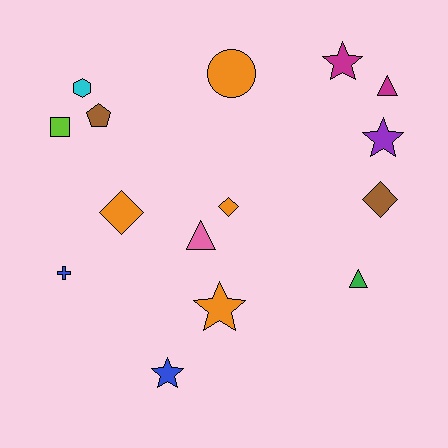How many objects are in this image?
There are 15 objects.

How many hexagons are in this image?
There is 1 hexagon.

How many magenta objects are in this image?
There are 2 magenta objects.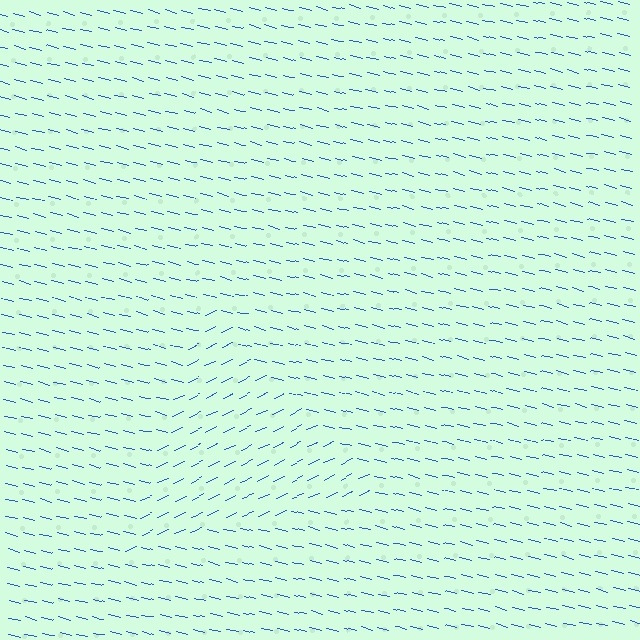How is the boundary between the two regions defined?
The boundary is defined purely by a change in line orientation (approximately 39 degrees difference). All lines are the same color and thickness.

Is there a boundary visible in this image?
Yes, there is a texture boundary formed by a change in line orientation.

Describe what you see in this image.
The image is filled with small blue line segments. A triangle region in the image has lines oriented differently from the surrounding lines, creating a visible texture boundary.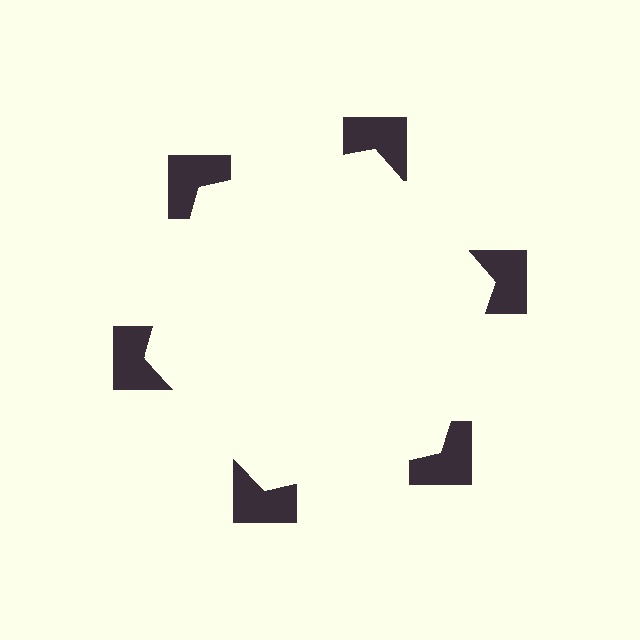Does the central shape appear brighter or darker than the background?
It typically appears slightly brighter than the background, even though no actual brightness change is drawn.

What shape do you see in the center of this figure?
An illusory hexagon — its edges are inferred from the aligned wedge cuts in the notched squares, not physically drawn.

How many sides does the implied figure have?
6 sides.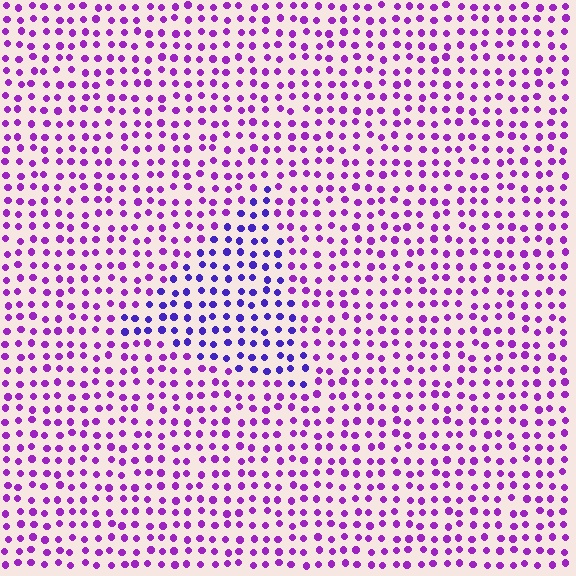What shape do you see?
I see a triangle.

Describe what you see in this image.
The image is filled with small purple elements in a uniform arrangement. A triangle-shaped region is visible where the elements are tinted to a slightly different hue, forming a subtle color boundary.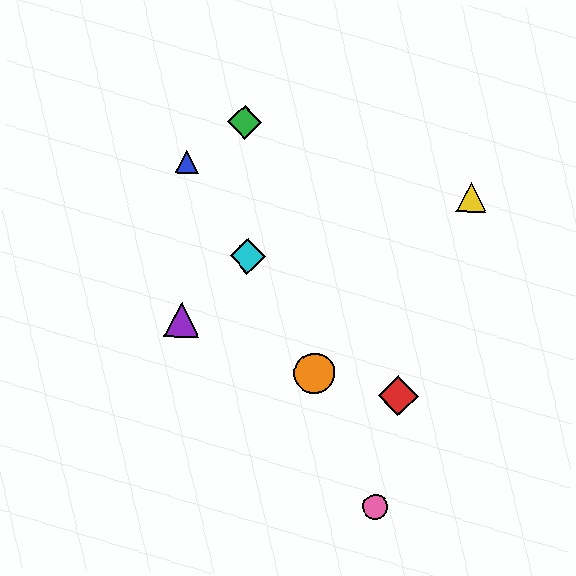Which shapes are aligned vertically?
The blue triangle, the purple triangle are aligned vertically.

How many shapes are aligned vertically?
2 shapes (the blue triangle, the purple triangle) are aligned vertically.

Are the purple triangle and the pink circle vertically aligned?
No, the purple triangle is at x≈182 and the pink circle is at x≈375.